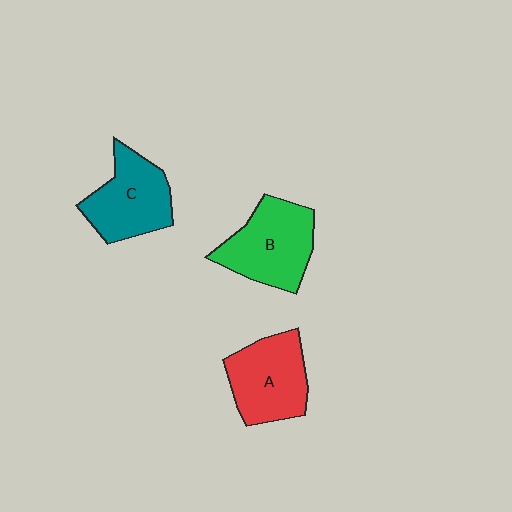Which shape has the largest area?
Shape B (green).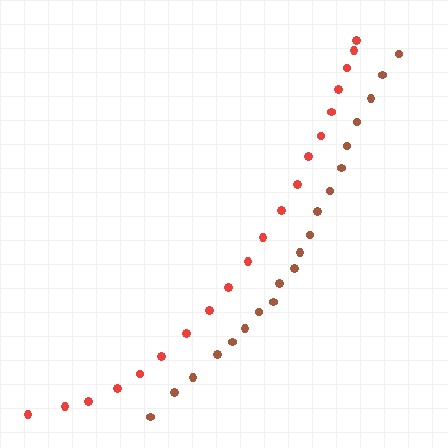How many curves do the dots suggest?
There are 2 distinct paths.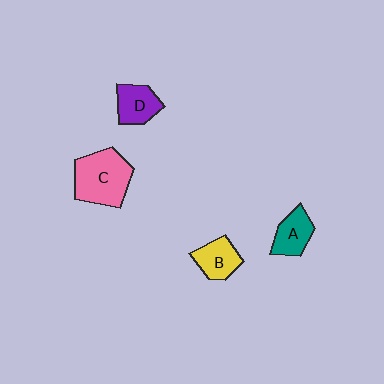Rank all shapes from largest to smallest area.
From largest to smallest: C (pink), B (yellow), D (purple), A (teal).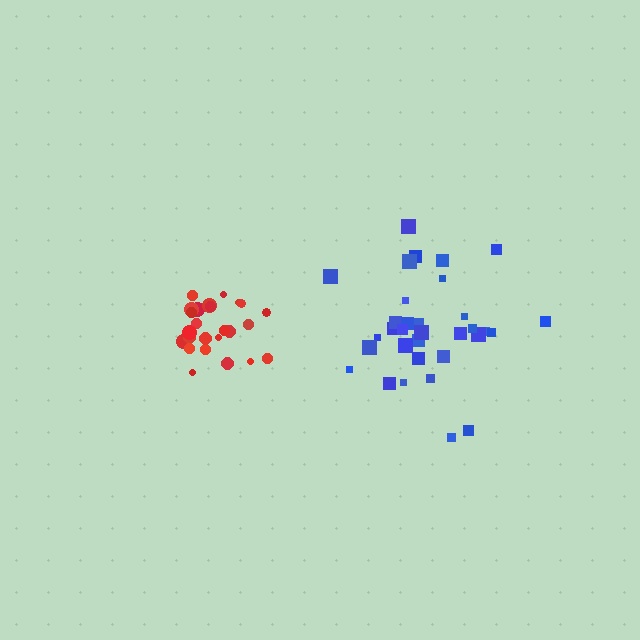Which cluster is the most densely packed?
Red.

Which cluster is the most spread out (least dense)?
Blue.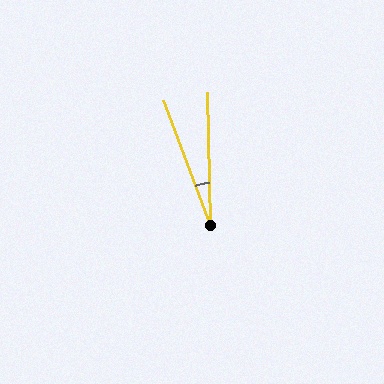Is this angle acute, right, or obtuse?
It is acute.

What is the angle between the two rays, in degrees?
Approximately 19 degrees.